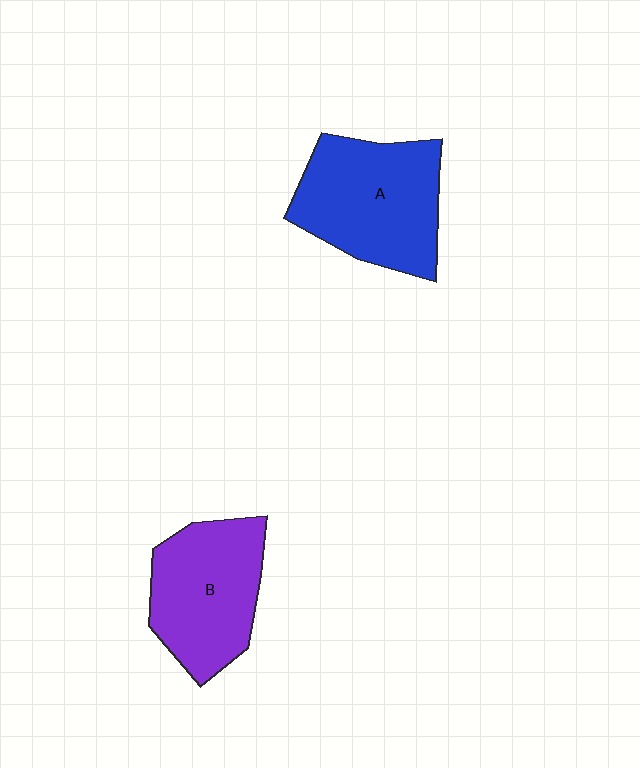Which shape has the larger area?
Shape A (blue).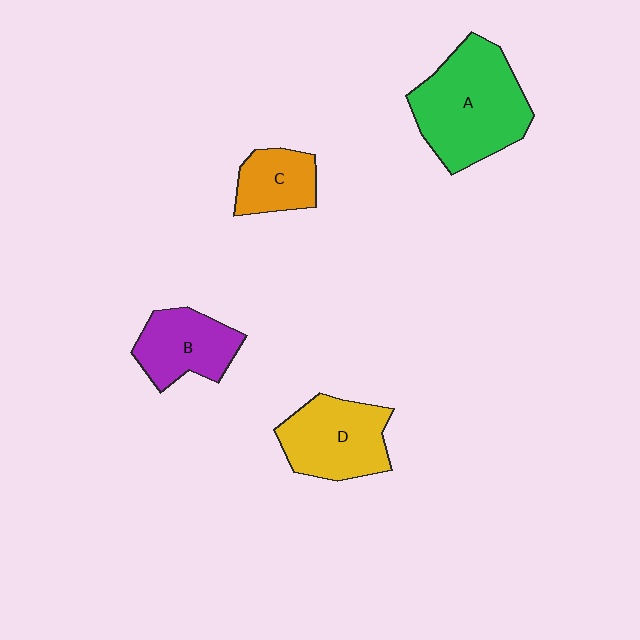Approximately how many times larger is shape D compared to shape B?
Approximately 1.2 times.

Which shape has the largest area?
Shape A (green).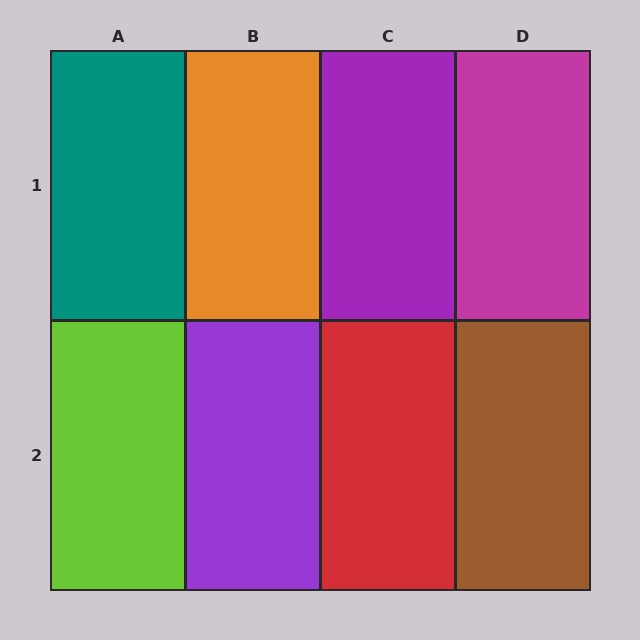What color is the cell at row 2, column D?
Brown.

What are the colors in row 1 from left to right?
Teal, orange, purple, magenta.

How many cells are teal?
1 cell is teal.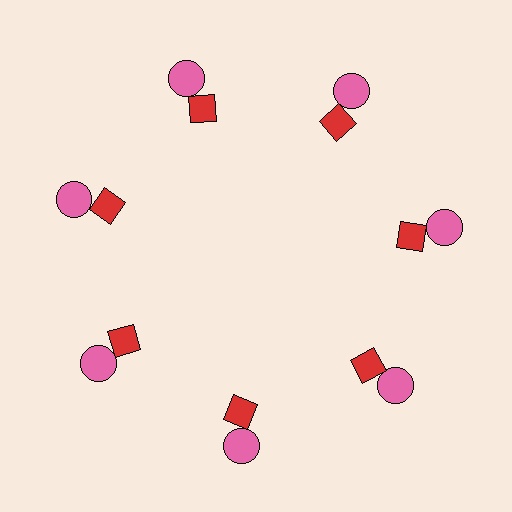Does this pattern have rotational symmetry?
Yes, this pattern has 7-fold rotational symmetry. It looks the same after rotating 51 degrees around the center.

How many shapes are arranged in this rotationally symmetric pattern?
There are 14 shapes, arranged in 7 groups of 2.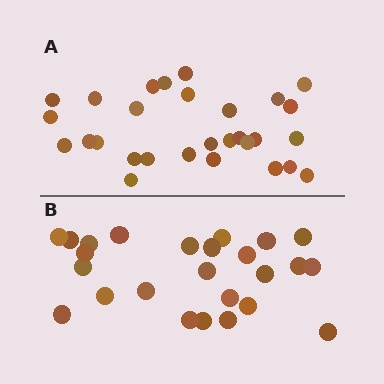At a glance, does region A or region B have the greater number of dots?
Region A (the top region) has more dots.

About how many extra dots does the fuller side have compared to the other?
Region A has about 4 more dots than region B.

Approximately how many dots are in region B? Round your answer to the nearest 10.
About 20 dots. (The exact count is 25, which rounds to 20.)